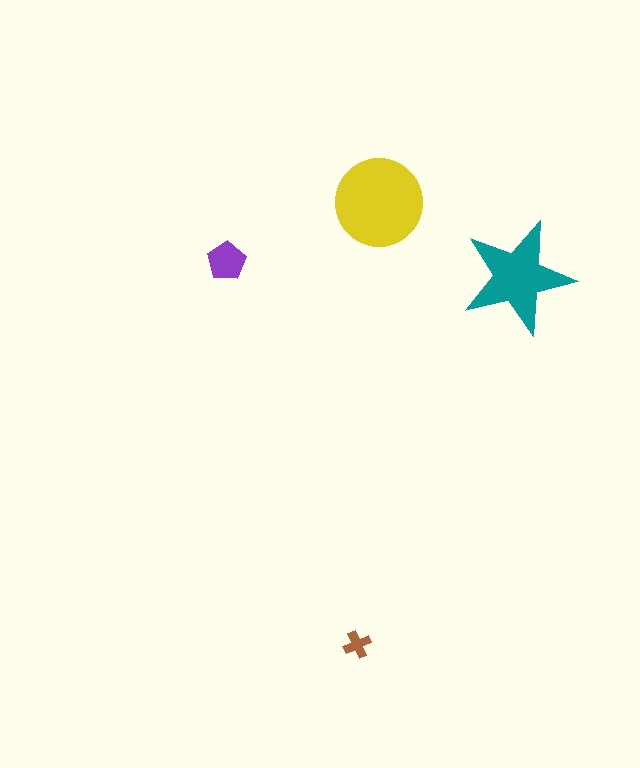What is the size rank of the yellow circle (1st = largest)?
1st.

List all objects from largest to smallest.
The yellow circle, the teal star, the purple pentagon, the brown cross.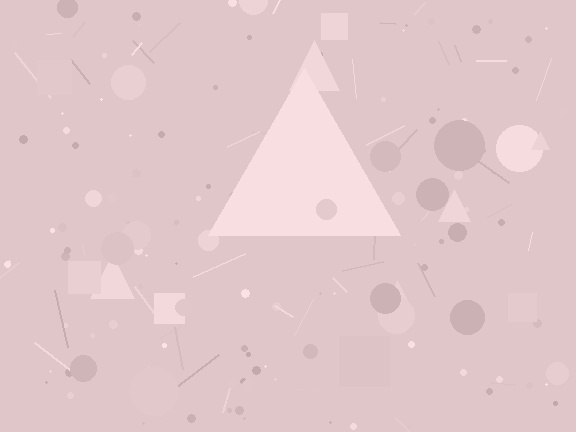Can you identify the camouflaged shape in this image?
The camouflaged shape is a triangle.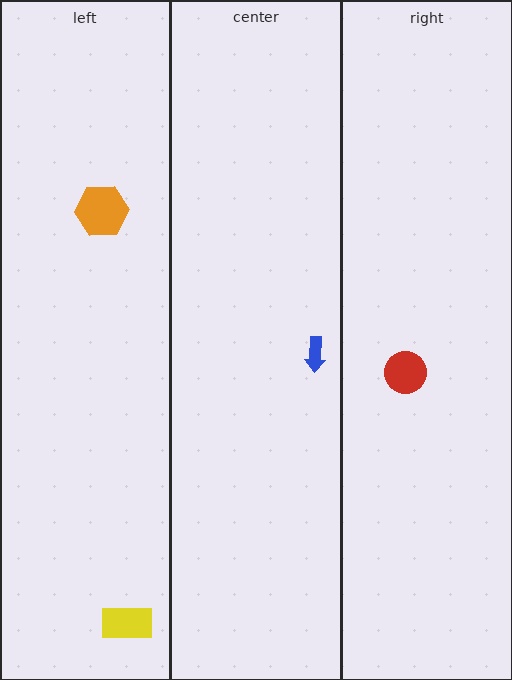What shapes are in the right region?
The red circle.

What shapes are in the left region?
The yellow rectangle, the orange hexagon.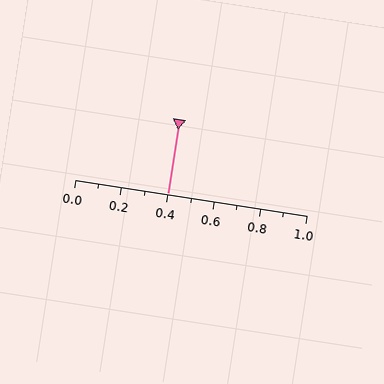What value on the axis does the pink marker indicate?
The marker indicates approximately 0.4.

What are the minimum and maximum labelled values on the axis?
The axis runs from 0.0 to 1.0.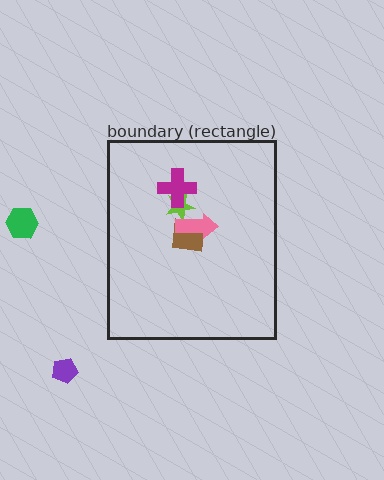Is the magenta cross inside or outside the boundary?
Inside.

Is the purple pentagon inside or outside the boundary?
Outside.